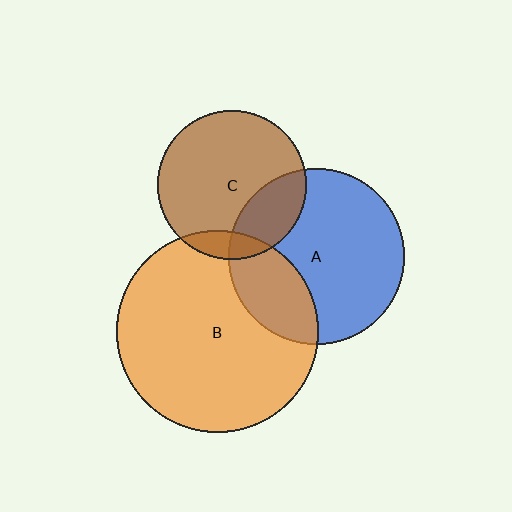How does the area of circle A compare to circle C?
Approximately 1.4 times.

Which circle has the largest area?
Circle B (orange).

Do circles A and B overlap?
Yes.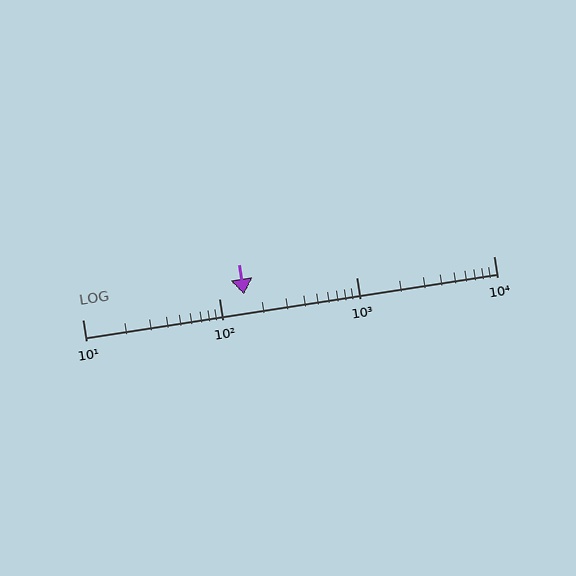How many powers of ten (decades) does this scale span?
The scale spans 3 decades, from 10 to 10000.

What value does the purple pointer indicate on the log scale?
The pointer indicates approximately 150.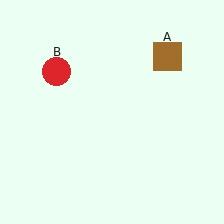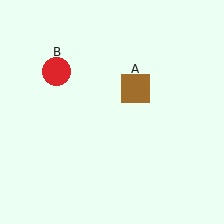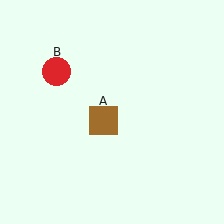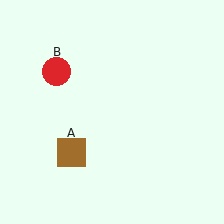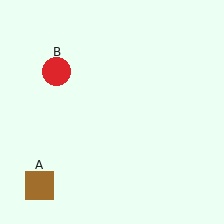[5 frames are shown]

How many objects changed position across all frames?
1 object changed position: brown square (object A).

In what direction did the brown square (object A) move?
The brown square (object A) moved down and to the left.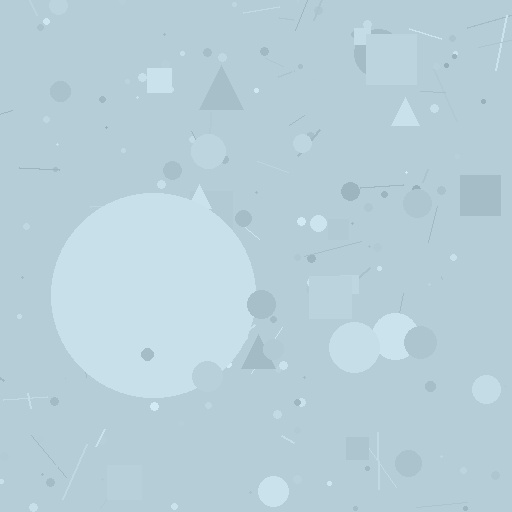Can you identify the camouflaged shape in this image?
The camouflaged shape is a circle.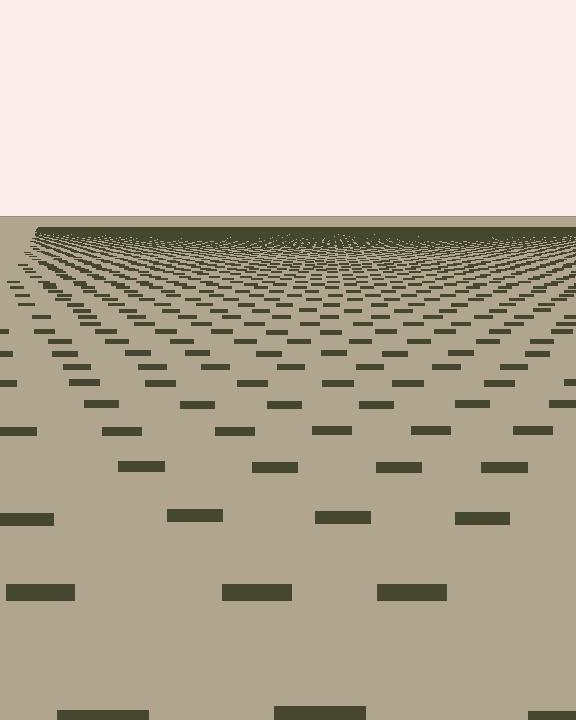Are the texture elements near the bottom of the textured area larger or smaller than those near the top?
Larger. Near the bottom, elements are closer to the viewer and appear at a bigger on-screen size.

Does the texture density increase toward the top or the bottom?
Density increases toward the top.